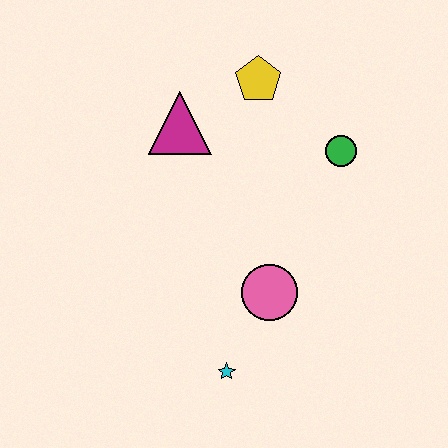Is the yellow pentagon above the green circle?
Yes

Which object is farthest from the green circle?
The cyan star is farthest from the green circle.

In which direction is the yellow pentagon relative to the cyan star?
The yellow pentagon is above the cyan star.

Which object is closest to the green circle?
The yellow pentagon is closest to the green circle.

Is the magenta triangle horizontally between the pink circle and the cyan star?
No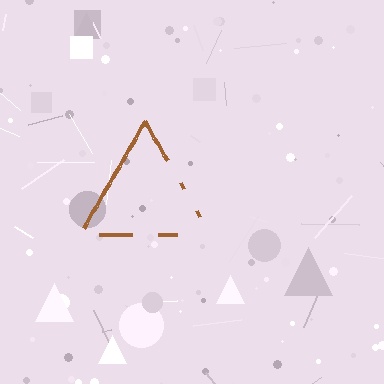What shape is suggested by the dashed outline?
The dashed outline suggests a triangle.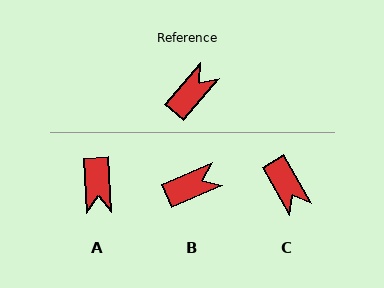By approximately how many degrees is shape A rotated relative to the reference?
Approximately 136 degrees clockwise.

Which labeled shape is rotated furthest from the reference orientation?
A, about 136 degrees away.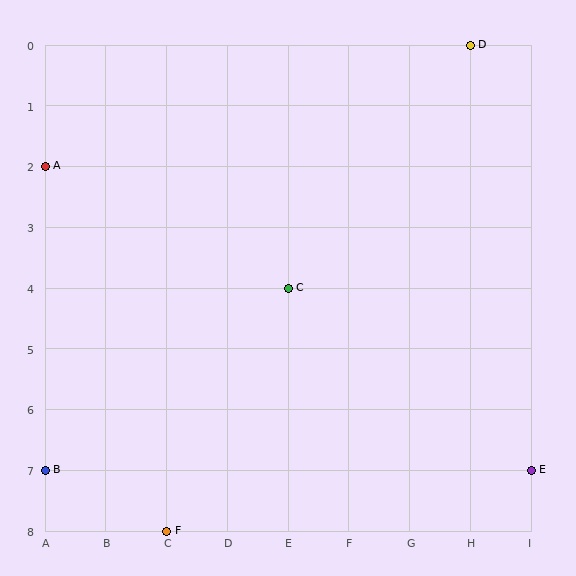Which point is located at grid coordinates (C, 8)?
Point F is at (C, 8).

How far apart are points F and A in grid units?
Points F and A are 2 columns and 6 rows apart (about 6.3 grid units diagonally).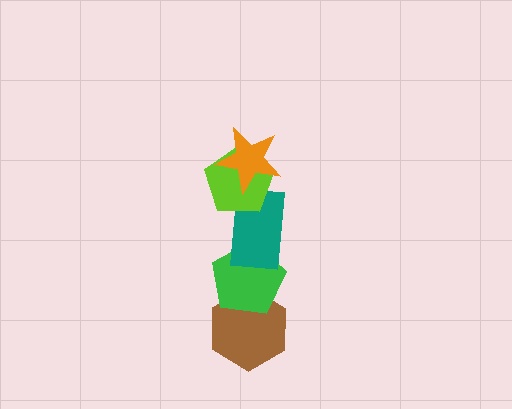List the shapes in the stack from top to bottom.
From top to bottom: the orange star, the lime pentagon, the teal rectangle, the green pentagon, the brown hexagon.